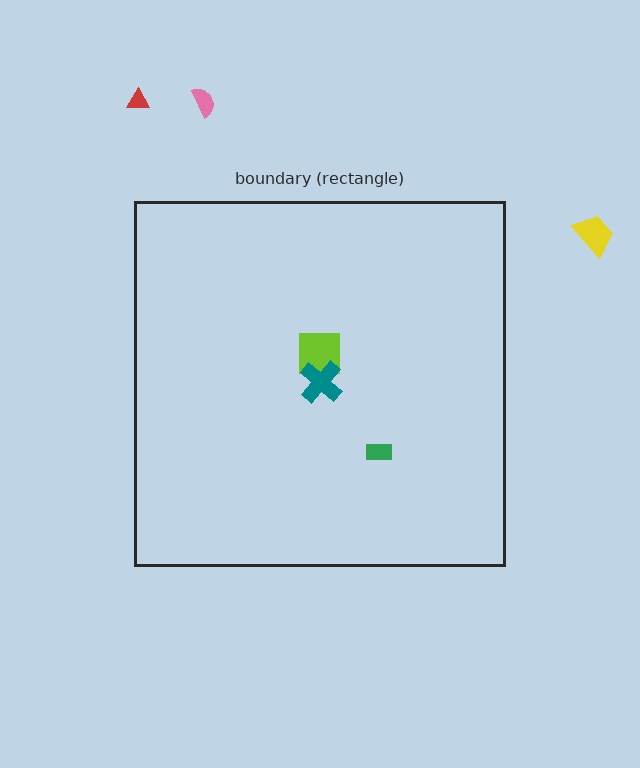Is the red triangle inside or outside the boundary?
Outside.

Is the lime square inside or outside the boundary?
Inside.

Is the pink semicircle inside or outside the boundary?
Outside.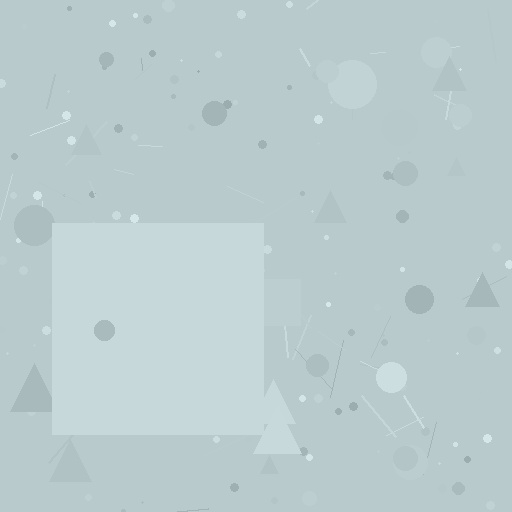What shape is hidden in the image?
A square is hidden in the image.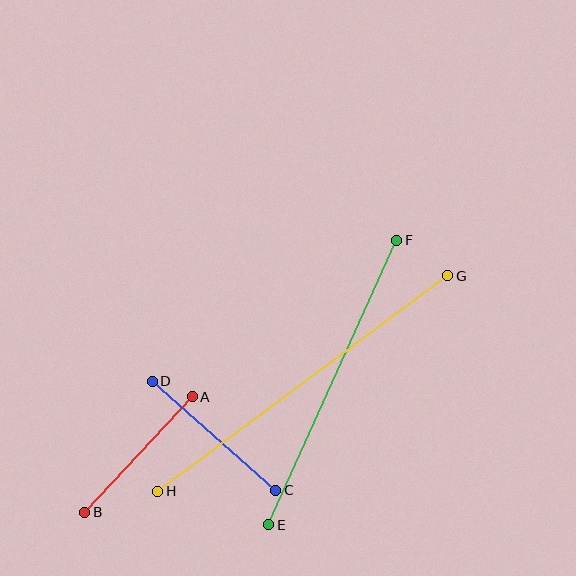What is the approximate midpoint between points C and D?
The midpoint is at approximately (214, 436) pixels.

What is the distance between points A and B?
The distance is approximately 158 pixels.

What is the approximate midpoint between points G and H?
The midpoint is at approximately (303, 384) pixels.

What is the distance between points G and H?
The distance is approximately 361 pixels.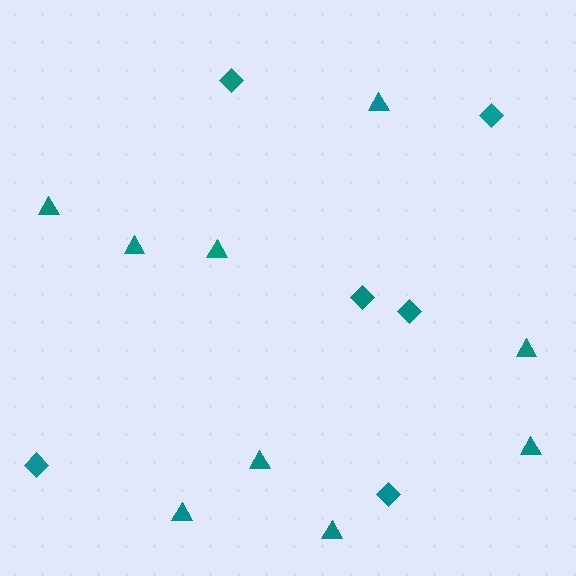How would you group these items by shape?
There are 2 groups: one group of triangles (9) and one group of diamonds (6).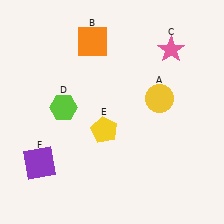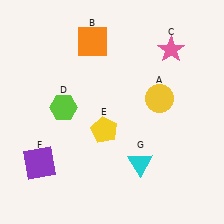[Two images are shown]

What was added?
A cyan triangle (G) was added in Image 2.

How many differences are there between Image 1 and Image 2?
There is 1 difference between the two images.